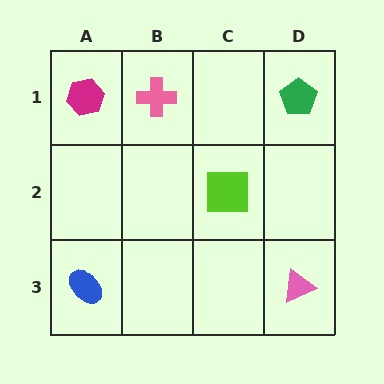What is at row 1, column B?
A pink cross.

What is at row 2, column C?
A lime square.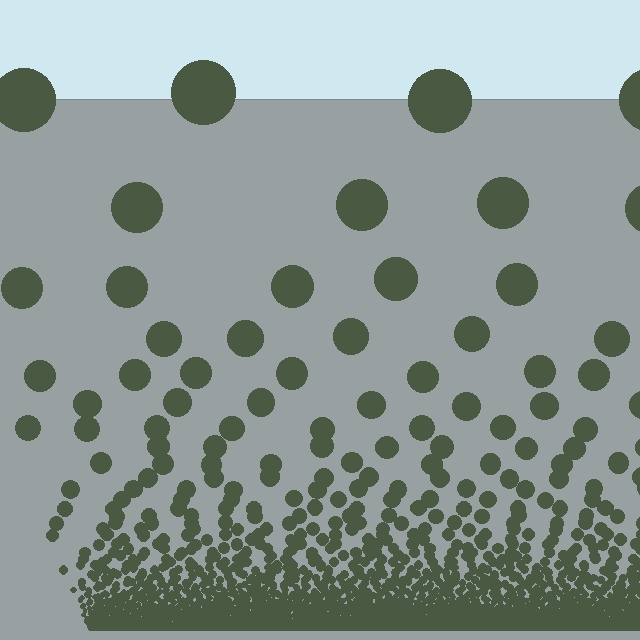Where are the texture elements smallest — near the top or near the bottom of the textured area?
Near the bottom.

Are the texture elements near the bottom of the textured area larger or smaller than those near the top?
Smaller. The gradient is inverted — elements near the bottom are smaller and denser.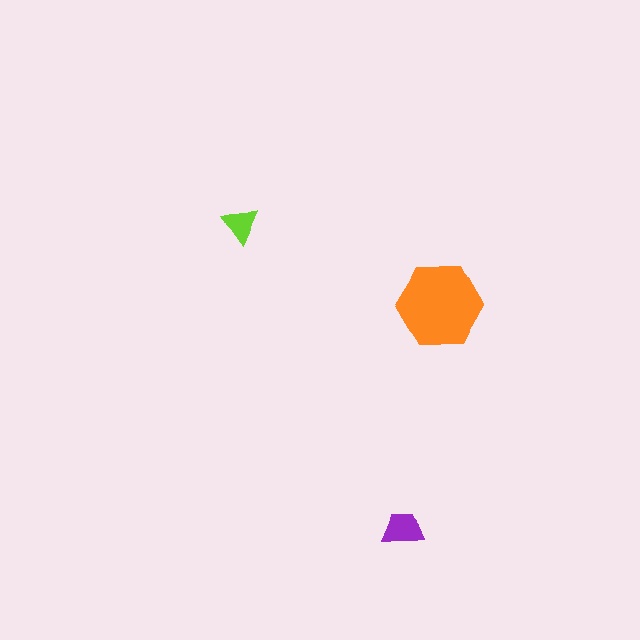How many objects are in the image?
There are 3 objects in the image.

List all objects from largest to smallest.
The orange hexagon, the purple trapezoid, the lime triangle.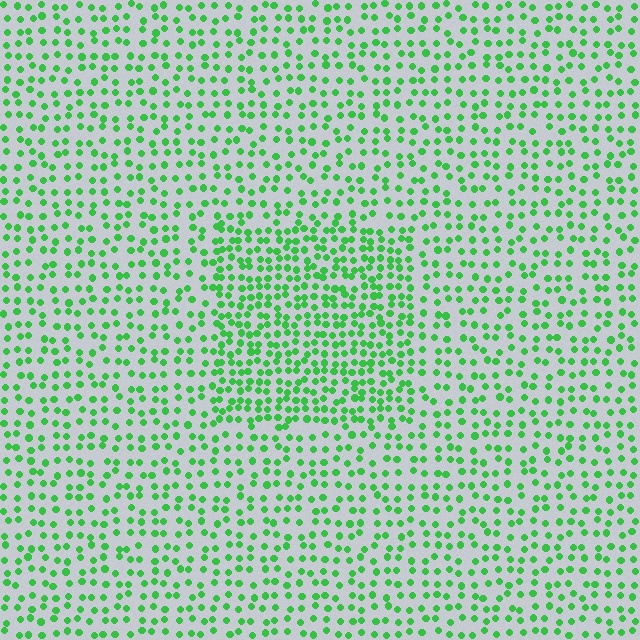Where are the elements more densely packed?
The elements are more densely packed inside the rectangle boundary.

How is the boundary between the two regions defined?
The boundary is defined by a change in element density (approximately 1.7x ratio). All elements are the same color, size, and shape.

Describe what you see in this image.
The image contains small green elements arranged at two different densities. A rectangle-shaped region is visible where the elements are more densely packed than the surrounding area.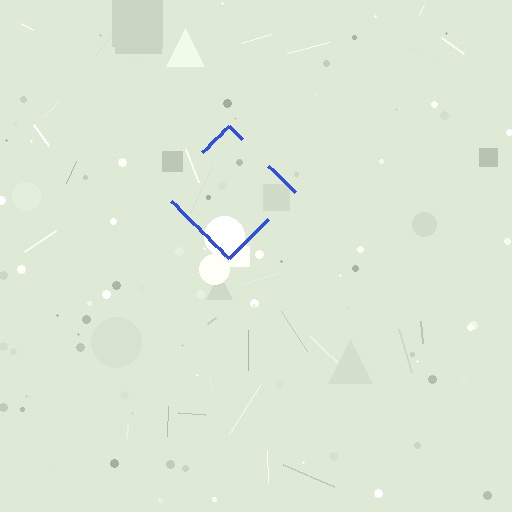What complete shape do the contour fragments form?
The contour fragments form a diamond.